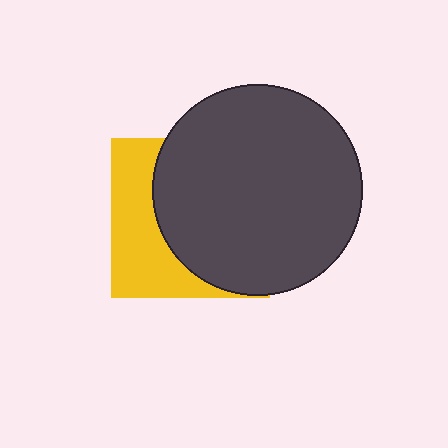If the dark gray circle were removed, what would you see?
You would see the complete yellow square.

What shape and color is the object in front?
The object in front is a dark gray circle.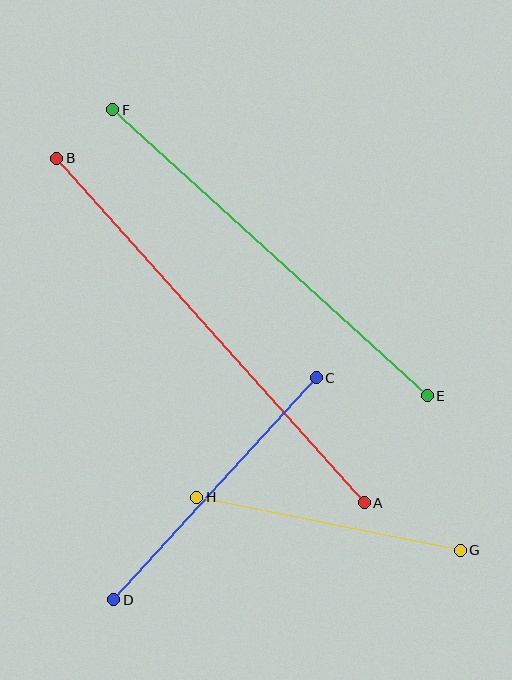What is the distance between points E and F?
The distance is approximately 425 pixels.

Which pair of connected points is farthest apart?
Points A and B are farthest apart.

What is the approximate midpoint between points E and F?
The midpoint is at approximately (270, 253) pixels.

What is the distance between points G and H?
The distance is approximately 269 pixels.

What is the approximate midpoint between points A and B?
The midpoint is at approximately (211, 331) pixels.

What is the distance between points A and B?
The distance is approximately 462 pixels.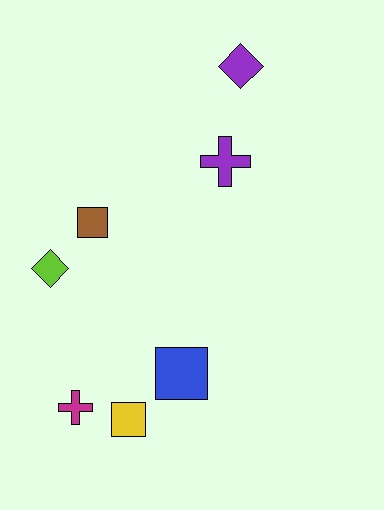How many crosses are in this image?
There are 2 crosses.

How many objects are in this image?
There are 7 objects.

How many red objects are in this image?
There are no red objects.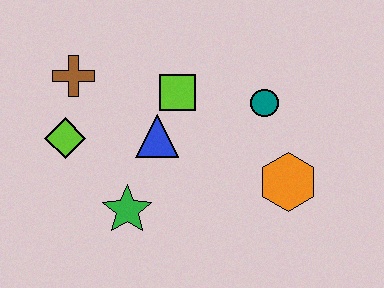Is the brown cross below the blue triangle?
No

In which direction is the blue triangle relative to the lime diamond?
The blue triangle is to the right of the lime diamond.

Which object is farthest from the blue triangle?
The orange hexagon is farthest from the blue triangle.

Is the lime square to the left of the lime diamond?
No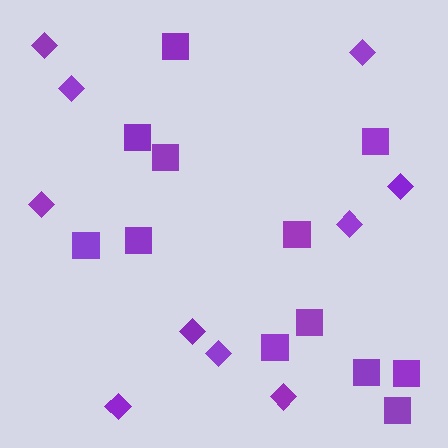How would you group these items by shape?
There are 2 groups: one group of squares (12) and one group of diamonds (10).